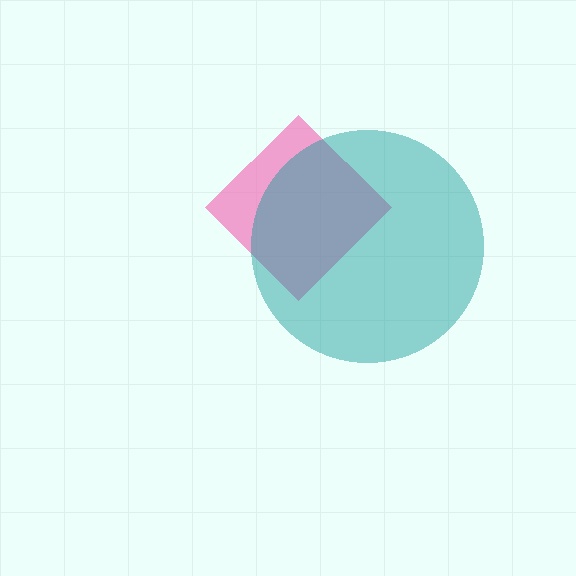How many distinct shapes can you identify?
There are 2 distinct shapes: a pink diamond, a teal circle.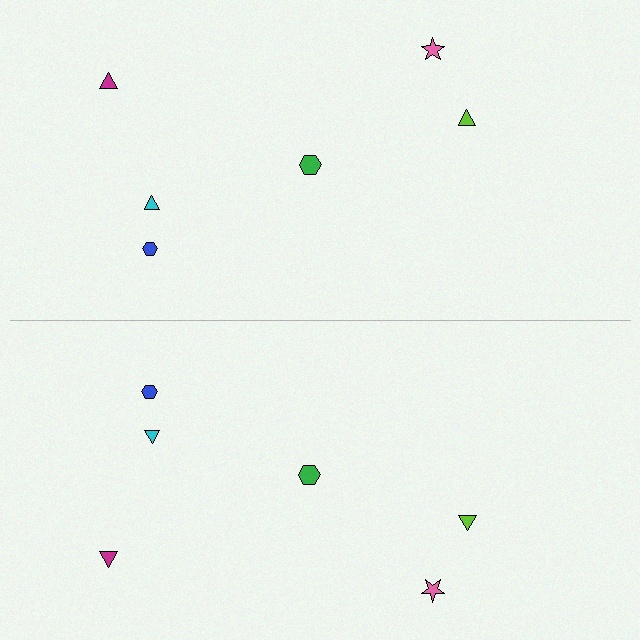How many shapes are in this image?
There are 12 shapes in this image.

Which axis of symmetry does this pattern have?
The pattern has a horizontal axis of symmetry running through the center of the image.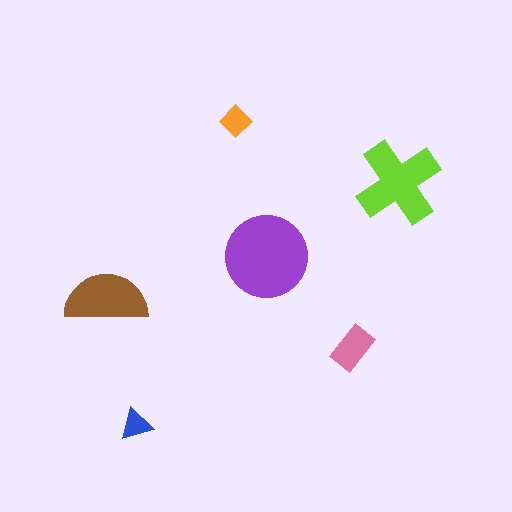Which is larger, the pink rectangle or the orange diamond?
The pink rectangle.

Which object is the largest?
The purple circle.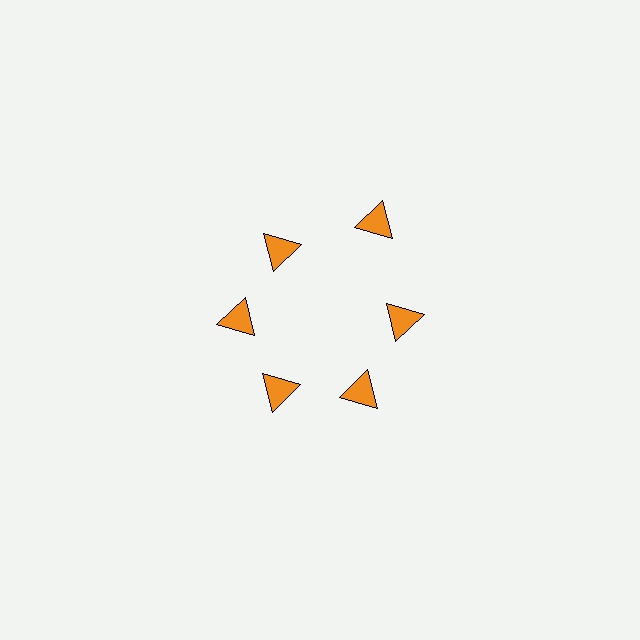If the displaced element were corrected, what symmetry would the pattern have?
It would have 6-fold rotational symmetry — the pattern would map onto itself every 60 degrees.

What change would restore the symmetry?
The symmetry would be restored by moving it inward, back onto the ring so that all 6 triangles sit at equal angles and equal distance from the center.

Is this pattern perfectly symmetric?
No. The 6 orange triangles are arranged in a ring, but one element near the 1 o'clock position is pushed outward from the center, breaking the 6-fold rotational symmetry.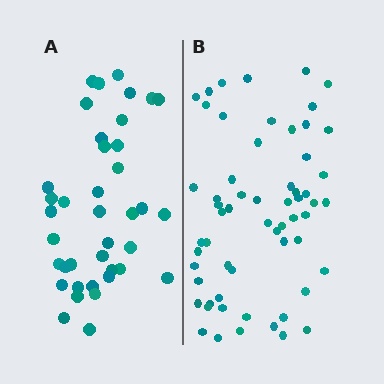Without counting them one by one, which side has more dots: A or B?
Region B (the right region) has more dots.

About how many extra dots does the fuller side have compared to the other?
Region B has approximately 20 more dots than region A.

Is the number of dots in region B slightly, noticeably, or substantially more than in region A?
Region B has substantially more. The ratio is roughly 1.5 to 1.